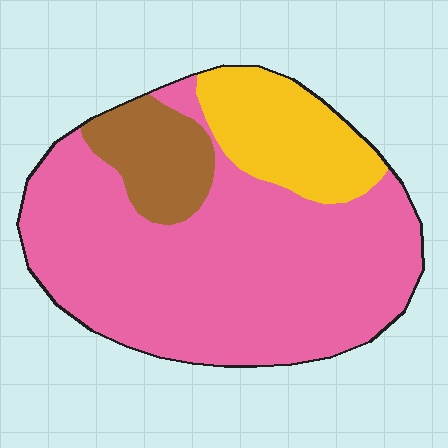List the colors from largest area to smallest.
From largest to smallest: pink, yellow, brown.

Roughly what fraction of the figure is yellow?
Yellow covers about 20% of the figure.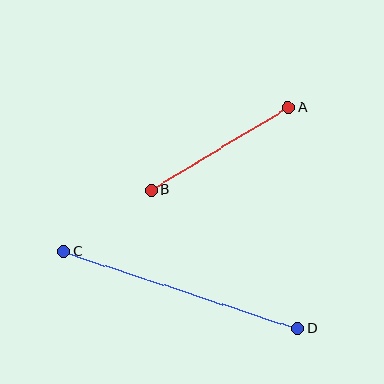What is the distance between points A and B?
The distance is approximately 160 pixels.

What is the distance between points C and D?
The distance is approximately 247 pixels.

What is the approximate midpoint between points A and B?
The midpoint is at approximately (220, 149) pixels.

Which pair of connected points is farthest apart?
Points C and D are farthest apart.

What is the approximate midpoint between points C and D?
The midpoint is at approximately (181, 290) pixels.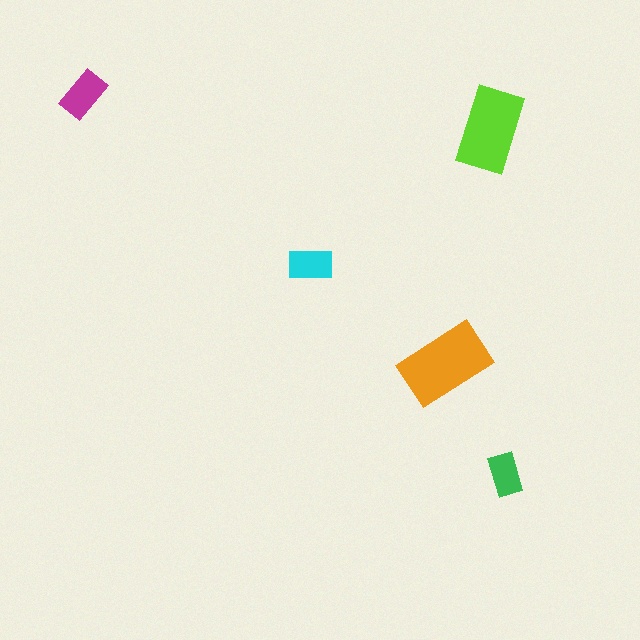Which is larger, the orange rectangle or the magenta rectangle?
The orange one.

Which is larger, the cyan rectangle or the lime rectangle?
The lime one.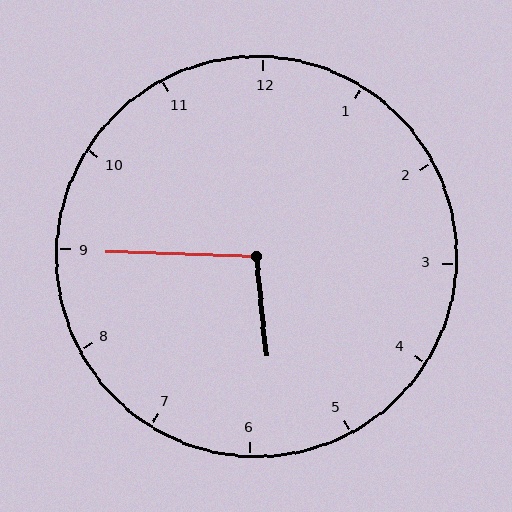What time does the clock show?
5:45.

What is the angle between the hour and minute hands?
Approximately 98 degrees.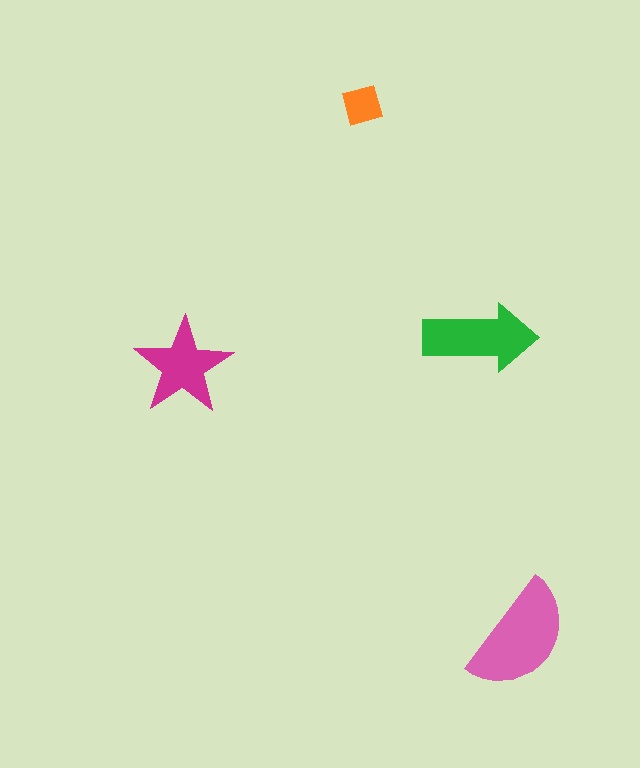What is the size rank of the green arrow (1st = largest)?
2nd.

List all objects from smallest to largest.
The orange square, the magenta star, the green arrow, the pink semicircle.